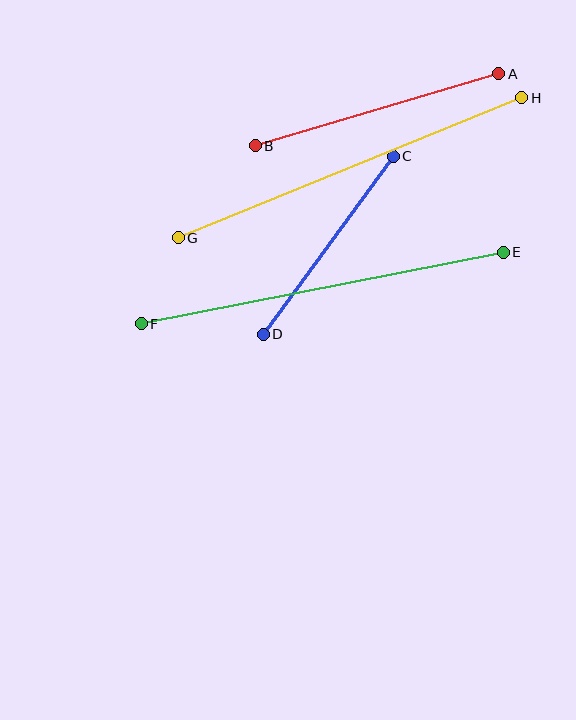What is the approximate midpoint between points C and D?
The midpoint is at approximately (328, 245) pixels.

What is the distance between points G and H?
The distance is approximately 371 pixels.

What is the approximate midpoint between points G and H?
The midpoint is at approximately (350, 168) pixels.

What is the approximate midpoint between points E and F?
The midpoint is at approximately (322, 288) pixels.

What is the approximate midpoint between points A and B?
The midpoint is at approximately (377, 110) pixels.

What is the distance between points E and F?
The distance is approximately 369 pixels.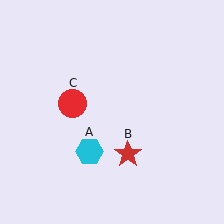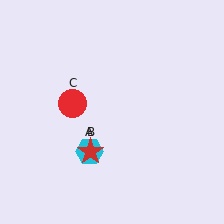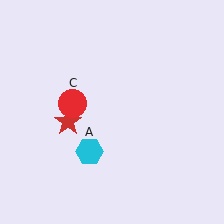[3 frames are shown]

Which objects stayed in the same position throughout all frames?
Cyan hexagon (object A) and red circle (object C) remained stationary.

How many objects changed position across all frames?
1 object changed position: red star (object B).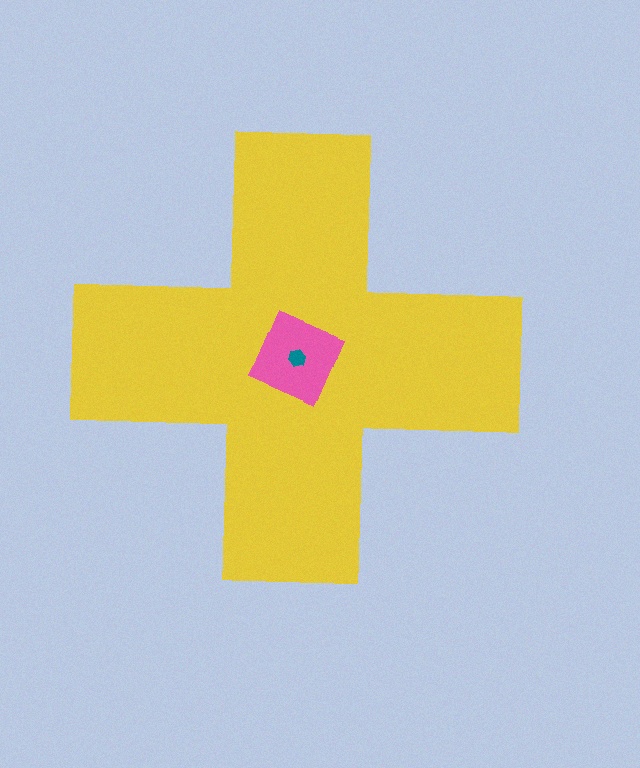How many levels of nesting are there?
3.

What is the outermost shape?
The yellow cross.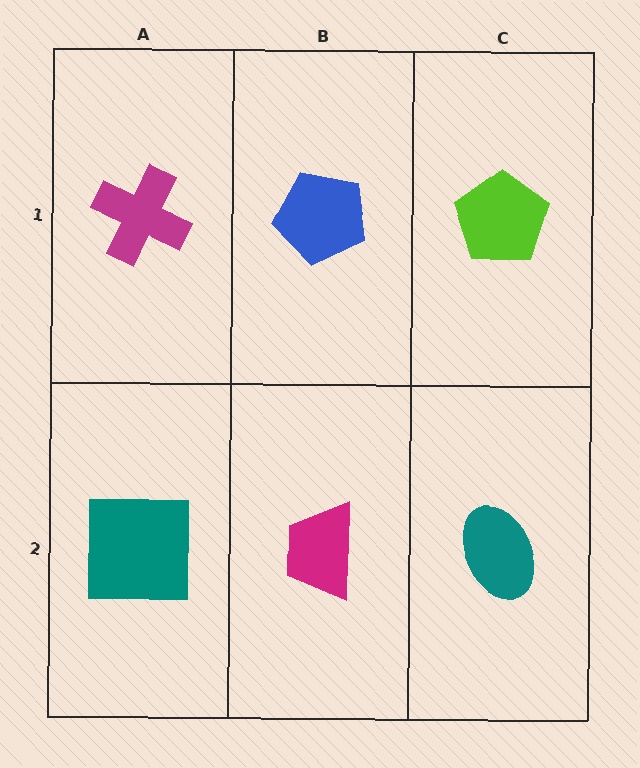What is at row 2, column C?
A teal ellipse.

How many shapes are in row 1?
3 shapes.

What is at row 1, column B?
A blue pentagon.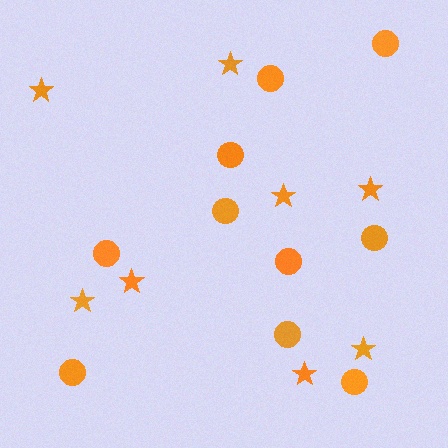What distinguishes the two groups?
There are 2 groups: one group of stars (8) and one group of circles (10).